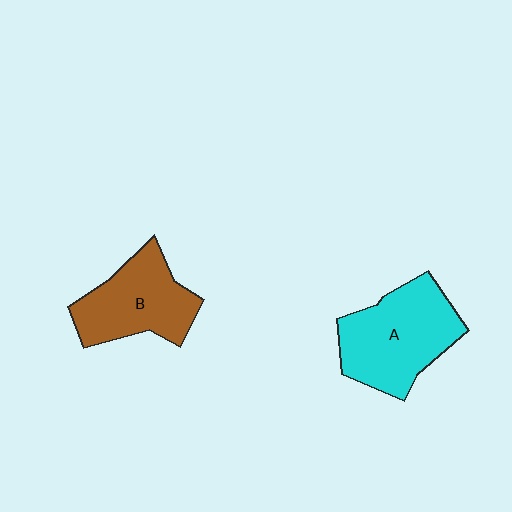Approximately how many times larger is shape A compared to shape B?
Approximately 1.2 times.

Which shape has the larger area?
Shape A (cyan).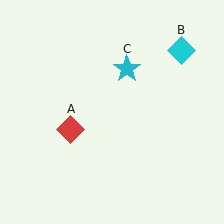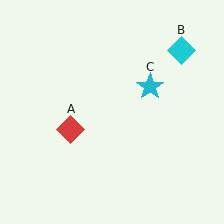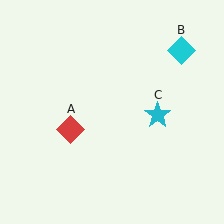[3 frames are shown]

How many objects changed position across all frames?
1 object changed position: cyan star (object C).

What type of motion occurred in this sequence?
The cyan star (object C) rotated clockwise around the center of the scene.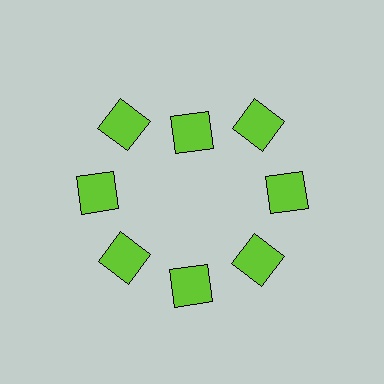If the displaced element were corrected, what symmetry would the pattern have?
It would have 8-fold rotational symmetry — the pattern would map onto itself every 45 degrees.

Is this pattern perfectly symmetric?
No. The 8 lime squares are arranged in a ring, but one element near the 12 o'clock position is pulled inward toward the center, breaking the 8-fold rotational symmetry.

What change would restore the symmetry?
The symmetry would be restored by moving it outward, back onto the ring so that all 8 squares sit at equal angles and equal distance from the center.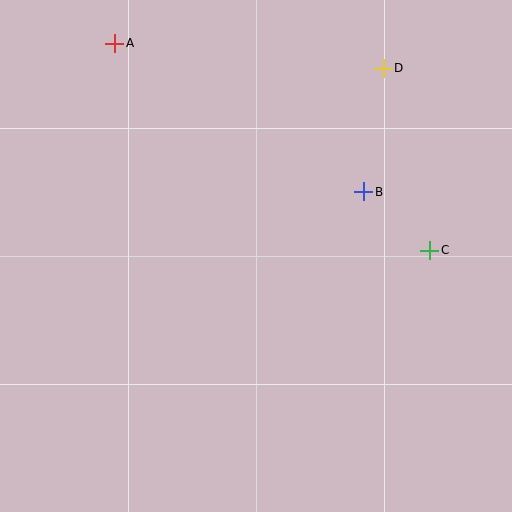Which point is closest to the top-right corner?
Point D is closest to the top-right corner.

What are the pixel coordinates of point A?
Point A is at (115, 43).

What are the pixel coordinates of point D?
Point D is at (383, 68).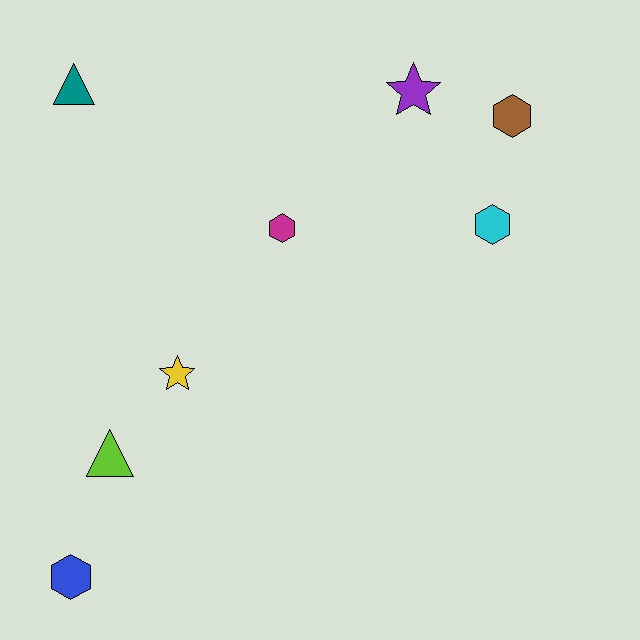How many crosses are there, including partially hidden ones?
There are no crosses.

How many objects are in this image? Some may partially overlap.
There are 8 objects.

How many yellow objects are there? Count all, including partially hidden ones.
There is 1 yellow object.